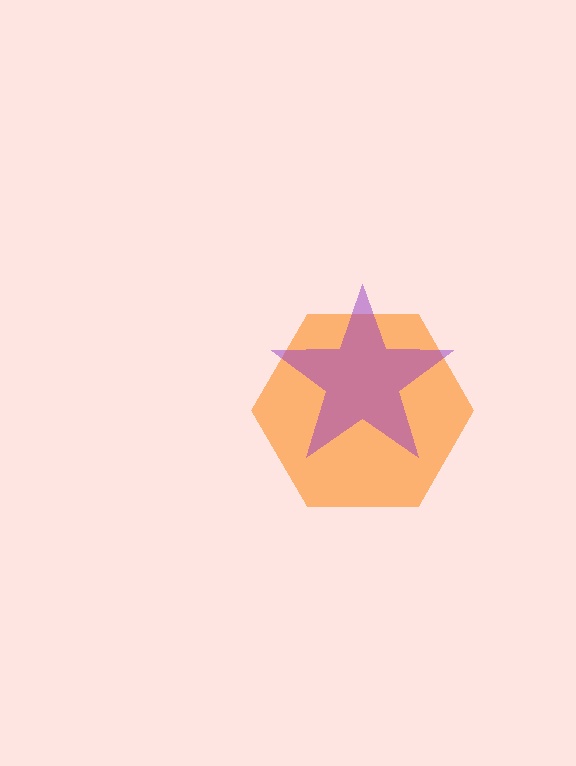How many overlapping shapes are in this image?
There are 2 overlapping shapes in the image.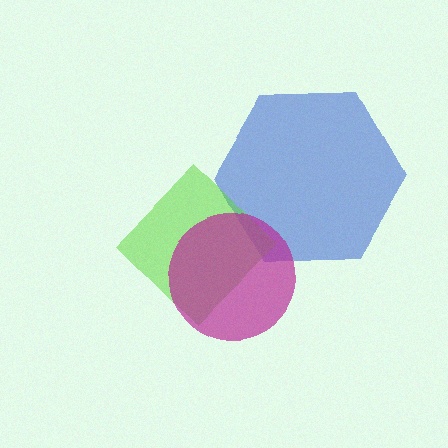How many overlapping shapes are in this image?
There are 3 overlapping shapes in the image.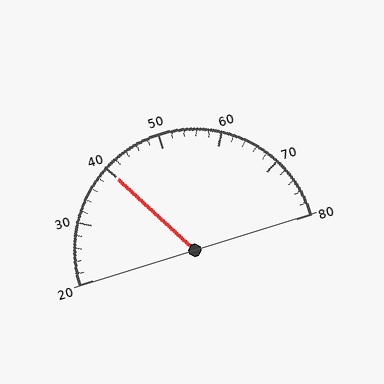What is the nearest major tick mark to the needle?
The nearest major tick mark is 40.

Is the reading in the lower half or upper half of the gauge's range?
The reading is in the lower half of the range (20 to 80).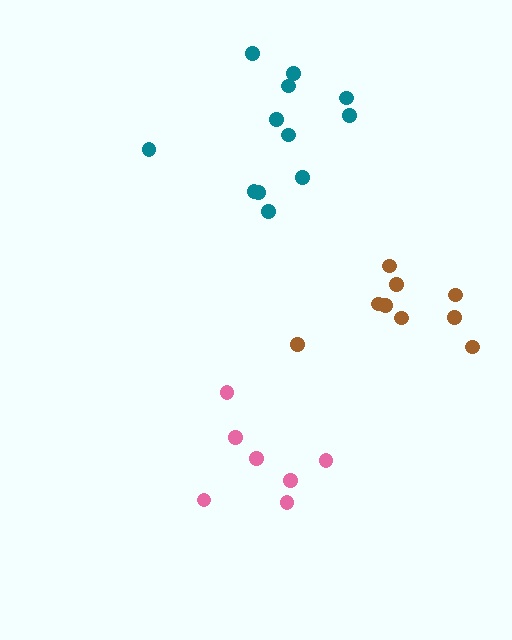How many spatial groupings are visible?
There are 3 spatial groupings.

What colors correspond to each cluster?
The clusters are colored: teal, pink, brown.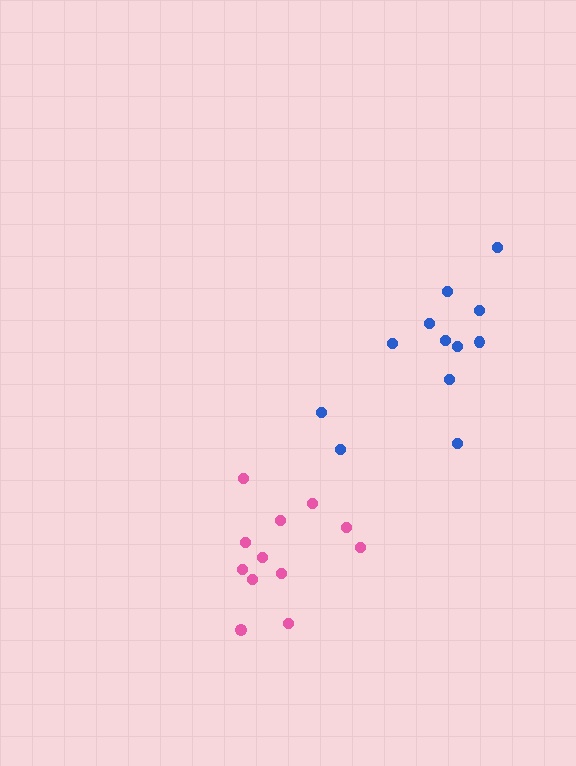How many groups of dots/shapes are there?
There are 2 groups.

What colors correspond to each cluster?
The clusters are colored: blue, pink.